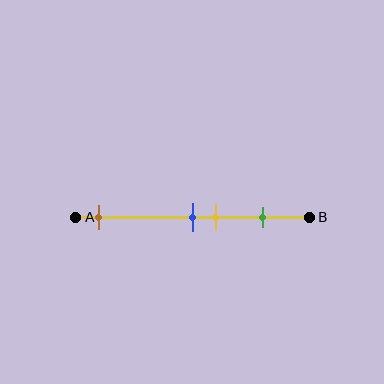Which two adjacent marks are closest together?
The blue and yellow marks are the closest adjacent pair.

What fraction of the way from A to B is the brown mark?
The brown mark is approximately 10% (0.1) of the way from A to B.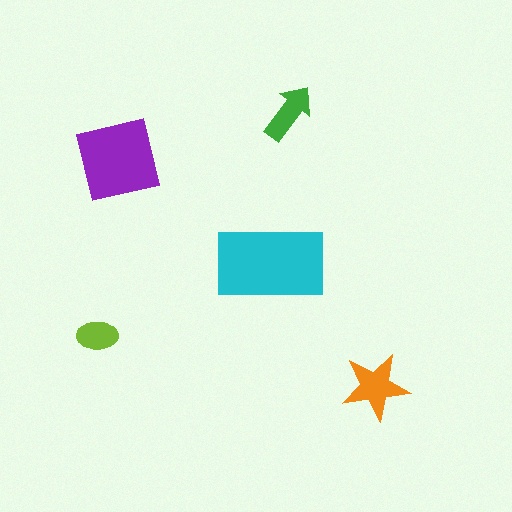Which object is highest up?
The green arrow is topmost.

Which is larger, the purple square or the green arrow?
The purple square.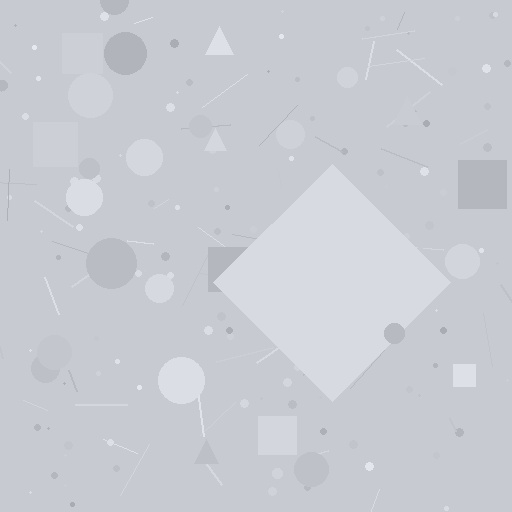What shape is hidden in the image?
A diamond is hidden in the image.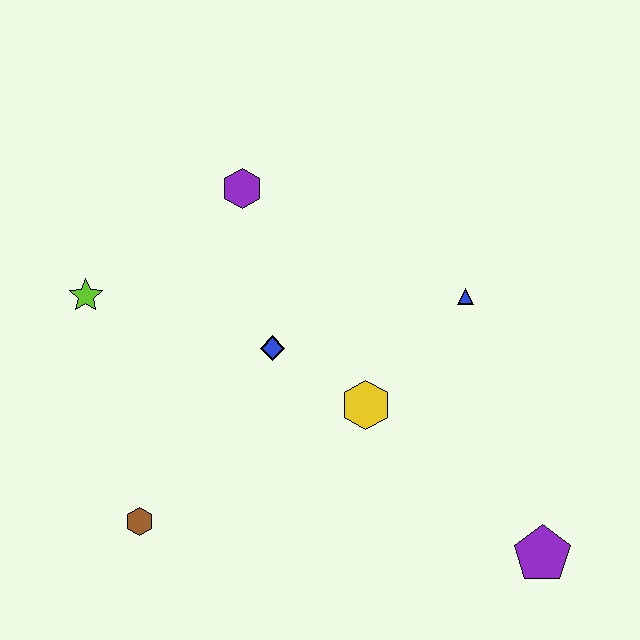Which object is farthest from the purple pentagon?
The lime star is farthest from the purple pentagon.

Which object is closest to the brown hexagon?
The blue diamond is closest to the brown hexagon.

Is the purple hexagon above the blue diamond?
Yes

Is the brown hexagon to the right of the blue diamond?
No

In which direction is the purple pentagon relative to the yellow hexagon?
The purple pentagon is to the right of the yellow hexagon.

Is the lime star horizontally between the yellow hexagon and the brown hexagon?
No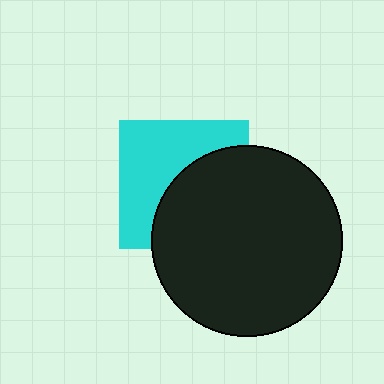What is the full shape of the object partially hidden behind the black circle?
The partially hidden object is a cyan square.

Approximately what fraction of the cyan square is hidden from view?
Roughly 49% of the cyan square is hidden behind the black circle.